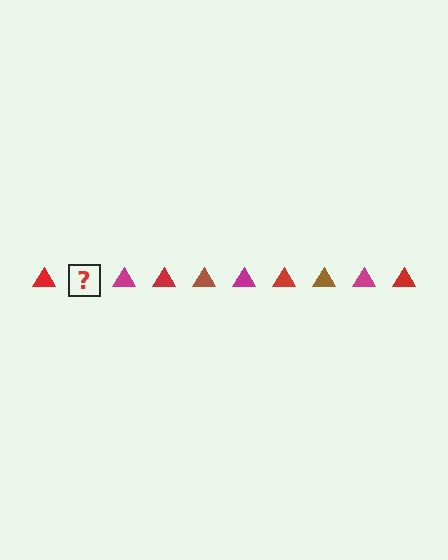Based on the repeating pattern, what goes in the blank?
The blank should be a brown triangle.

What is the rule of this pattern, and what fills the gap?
The rule is that the pattern cycles through red, brown, magenta triangles. The gap should be filled with a brown triangle.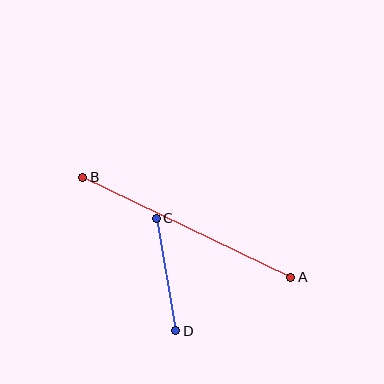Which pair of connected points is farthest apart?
Points A and B are farthest apart.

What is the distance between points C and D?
The distance is approximately 114 pixels.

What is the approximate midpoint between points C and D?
The midpoint is at approximately (166, 274) pixels.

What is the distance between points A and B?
The distance is approximately 231 pixels.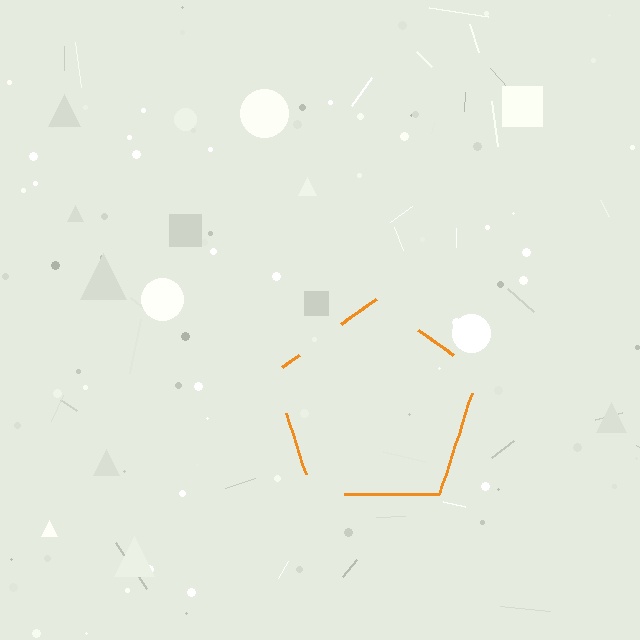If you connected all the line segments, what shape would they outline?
They would outline a pentagon.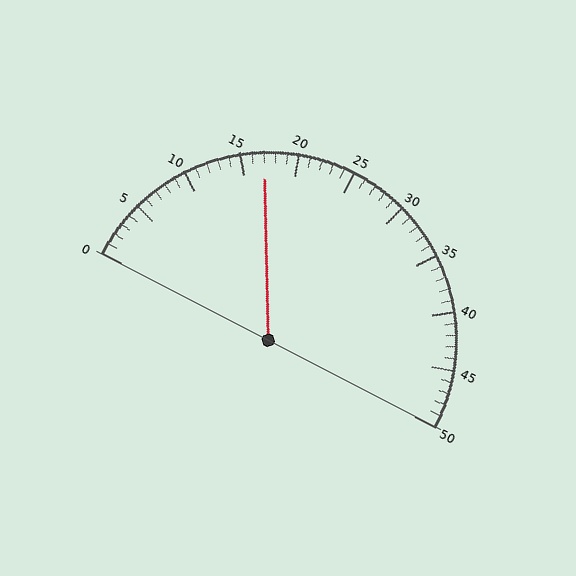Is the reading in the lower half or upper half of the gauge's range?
The reading is in the lower half of the range (0 to 50).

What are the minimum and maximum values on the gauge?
The gauge ranges from 0 to 50.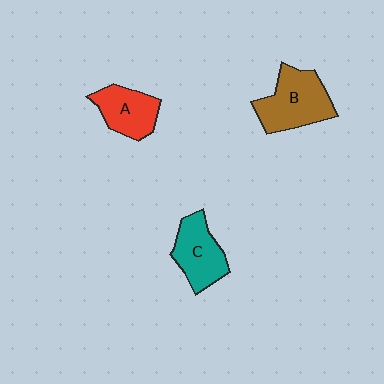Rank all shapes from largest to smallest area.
From largest to smallest: B (brown), C (teal), A (red).